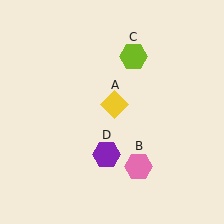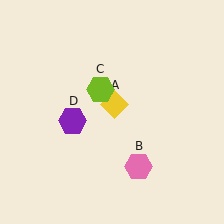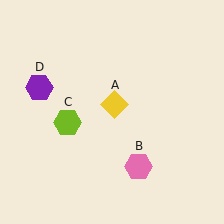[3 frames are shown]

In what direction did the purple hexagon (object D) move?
The purple hexagon (object D) moved up and to the left.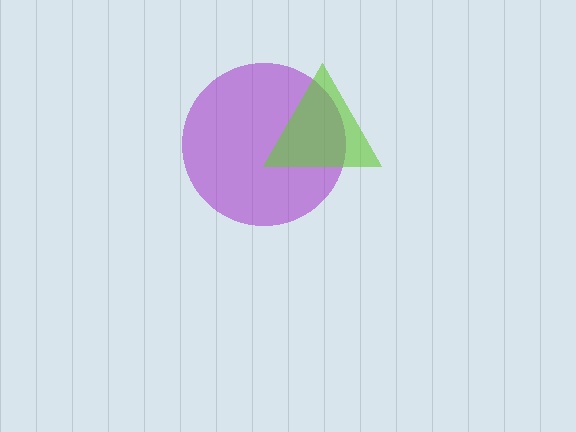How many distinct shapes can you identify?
There are 2 distinct shapes: a purple circle, a lime triangle.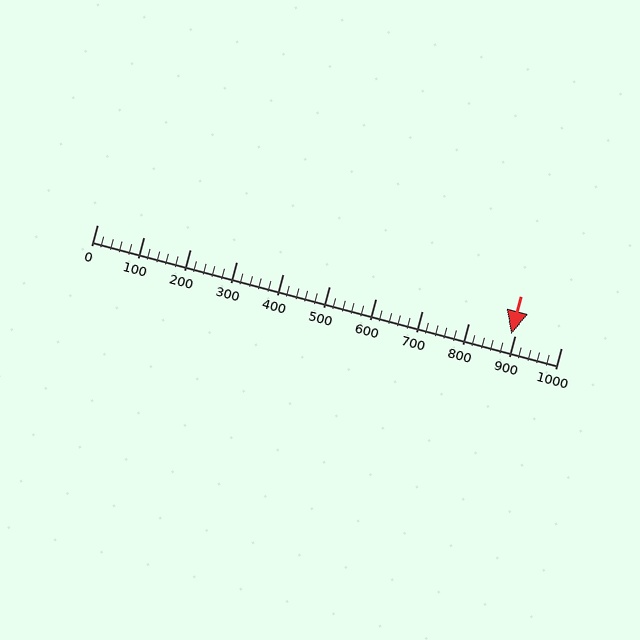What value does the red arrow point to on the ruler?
The red arrow points to approximately 893.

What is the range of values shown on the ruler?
The ruler shows values from 0 to 1000.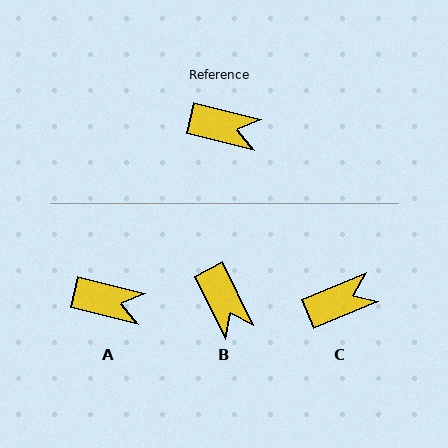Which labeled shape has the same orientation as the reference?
A.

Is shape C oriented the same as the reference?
No, it is off by about 36 degrees.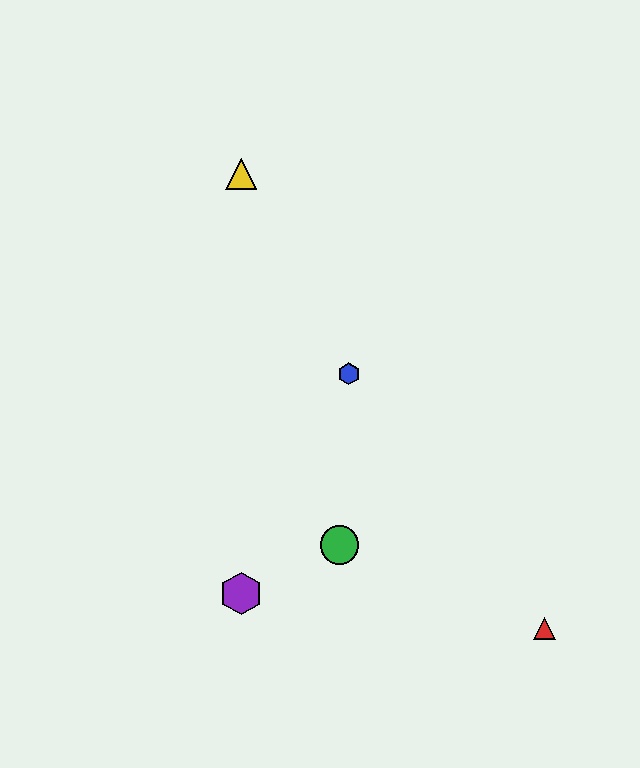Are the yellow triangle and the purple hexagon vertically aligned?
Yes, both are at x≈241.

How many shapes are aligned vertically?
2 shapes (the yellow triangle, the purple hexagon) are aligned vertically.